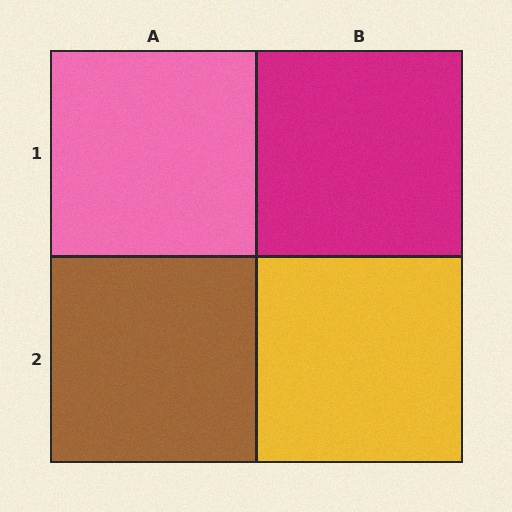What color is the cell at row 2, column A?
Brown.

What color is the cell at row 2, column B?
Yellow.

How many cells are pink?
1 cell is pink.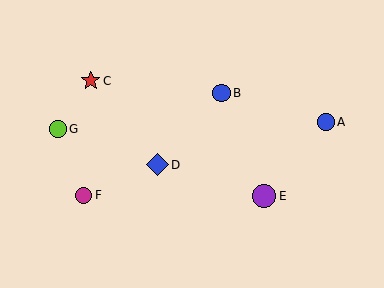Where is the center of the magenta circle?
The center of the magenta circle is at (84, 195).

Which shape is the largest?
The purple circle (labeled E) is the largest.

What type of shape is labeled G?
Shape G is a lime circle.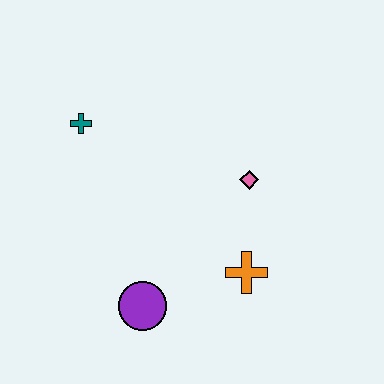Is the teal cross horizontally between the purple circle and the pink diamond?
No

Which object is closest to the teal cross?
The pink diamond is closest to the teal cross.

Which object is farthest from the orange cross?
The teal cross is farthest from the orange cross.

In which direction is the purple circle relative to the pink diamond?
The purple circle is below the pink diamond.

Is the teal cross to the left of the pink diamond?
Yes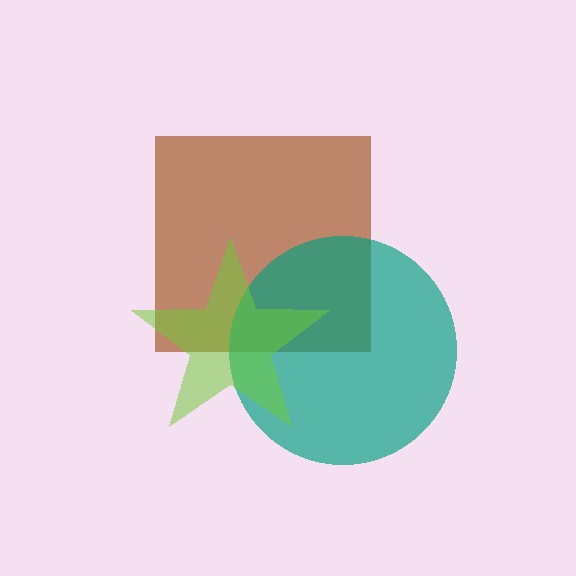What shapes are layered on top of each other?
The layered shapes are: a brown square, a teal circle, a lime star.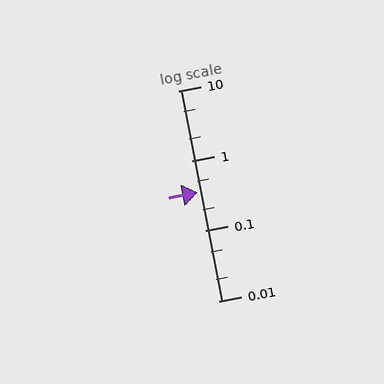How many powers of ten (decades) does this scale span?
The scale spans 3 decades, from 0.01 to 10.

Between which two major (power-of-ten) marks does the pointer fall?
The pointer is between 0.1 and 1.